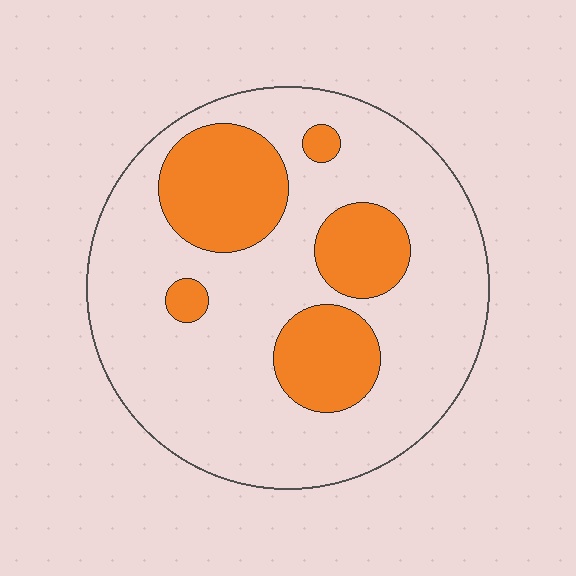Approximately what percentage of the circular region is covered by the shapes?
Approximately 25%.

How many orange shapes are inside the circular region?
5.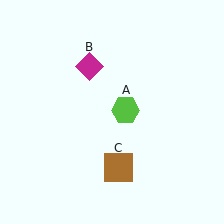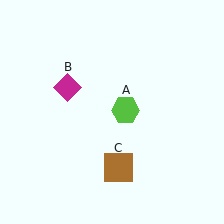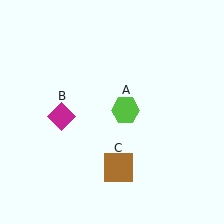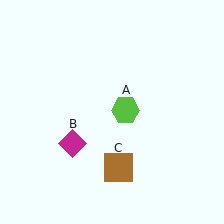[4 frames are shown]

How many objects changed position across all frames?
1 object changed position: magenta diamond (object B).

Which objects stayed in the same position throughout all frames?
Lime hexagon (object A) and brown square (object C) remained stationary.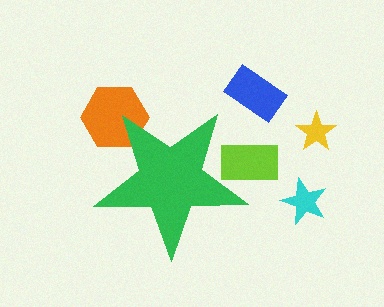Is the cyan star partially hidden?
No, the cyan star is fully visible.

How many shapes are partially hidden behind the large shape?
2 shapes are partially hidden.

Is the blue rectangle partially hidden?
No, the blue rectangle is fully visible.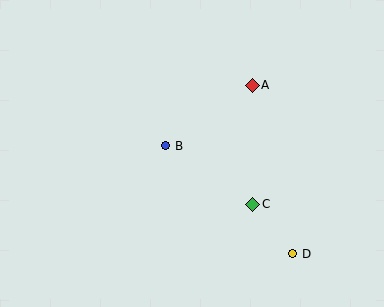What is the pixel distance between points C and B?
The distance between C and B is 105 pixels.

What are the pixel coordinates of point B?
Point B is at (166, 146).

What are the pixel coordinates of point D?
Point D is at (293, 254).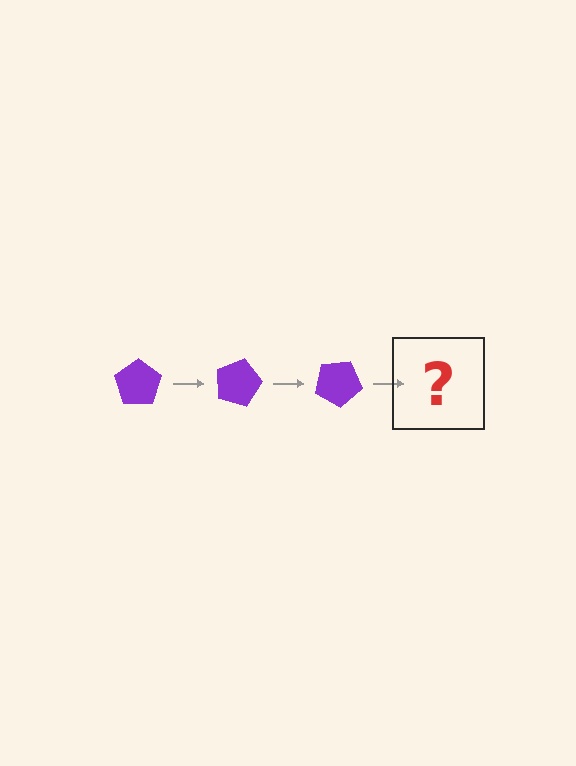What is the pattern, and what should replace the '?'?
The pattern is that the pentagon rotates 15 degrees each step. The '?' should be a purple pentagon rotated 45 degrees.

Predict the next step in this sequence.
The next step is a purple pentagon rotated 45 degrees.